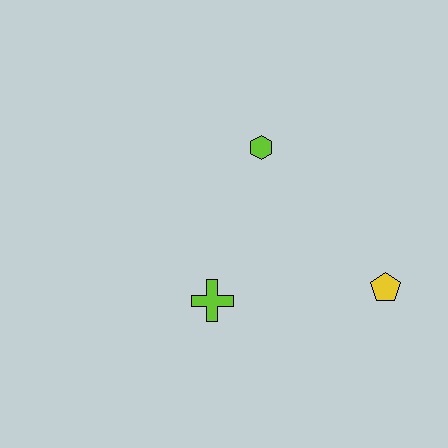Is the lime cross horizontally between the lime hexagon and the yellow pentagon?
No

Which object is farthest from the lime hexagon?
The yellow pentagon is farthest from the lime hexagon.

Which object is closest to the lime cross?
The lime hexagon is closest to the lime cross.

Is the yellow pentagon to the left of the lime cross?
No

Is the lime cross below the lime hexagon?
Yes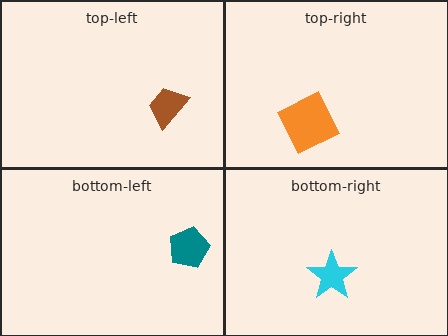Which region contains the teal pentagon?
The bottom-left region.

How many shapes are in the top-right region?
1.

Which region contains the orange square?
The top-right region.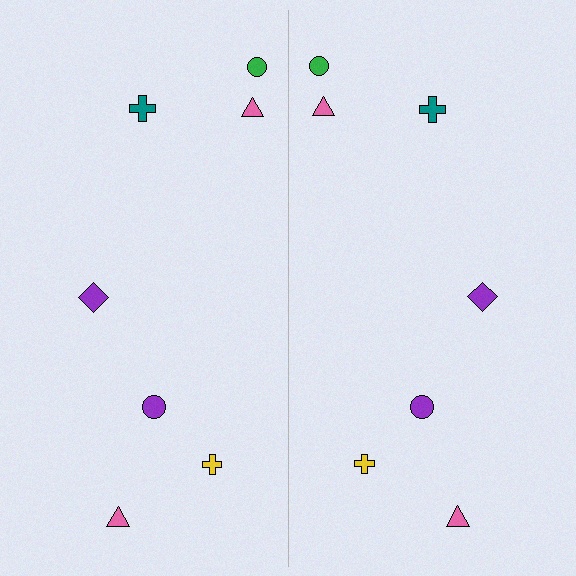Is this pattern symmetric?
Yes, this pattern has bilateral (reflection) symmetry.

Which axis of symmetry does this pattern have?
The pattern has a vertical axis of symmetry running through the center of the image.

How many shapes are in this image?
There are 14 shapes in this image.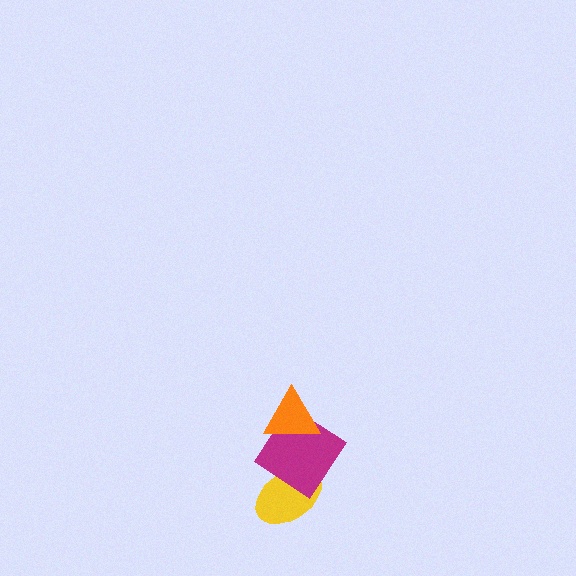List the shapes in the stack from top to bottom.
From top to bottom: the orange triangle, the magenta diamond, the yellow ellipse.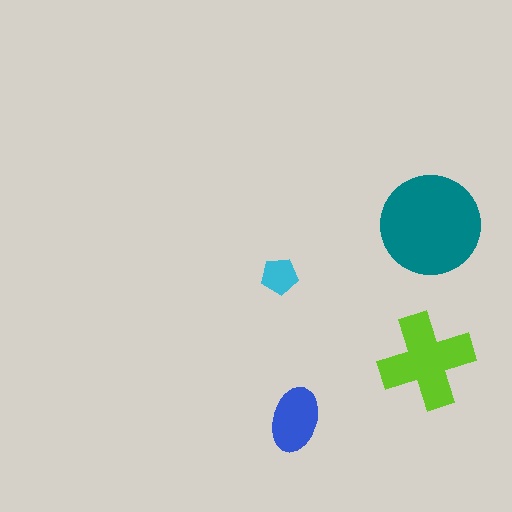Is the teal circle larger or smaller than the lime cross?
Larger.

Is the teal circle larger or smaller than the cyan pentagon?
Larger.